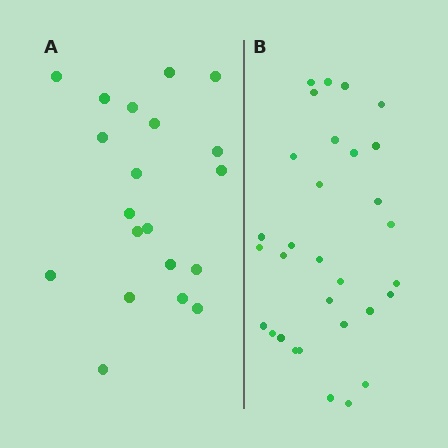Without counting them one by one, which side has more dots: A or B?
Region B (the right region) has more dots.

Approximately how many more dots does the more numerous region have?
Region B has roughly 12 or so more dots than region A.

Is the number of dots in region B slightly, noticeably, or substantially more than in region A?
Region B has substantially more. The ratio is roughly 1.6 to 1.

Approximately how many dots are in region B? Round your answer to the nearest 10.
About 30 dots. (The exact count is 31, which rounds to 30.)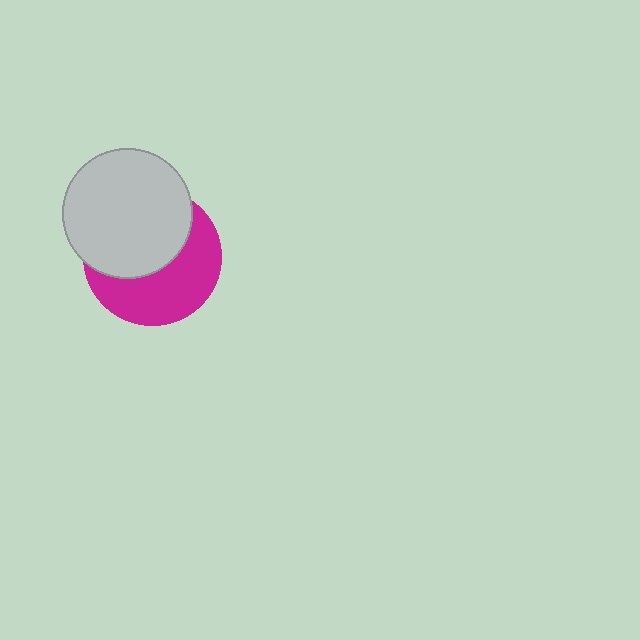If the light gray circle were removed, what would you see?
You would see the complete magenta circle.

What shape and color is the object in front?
The object in front is a light gray circle.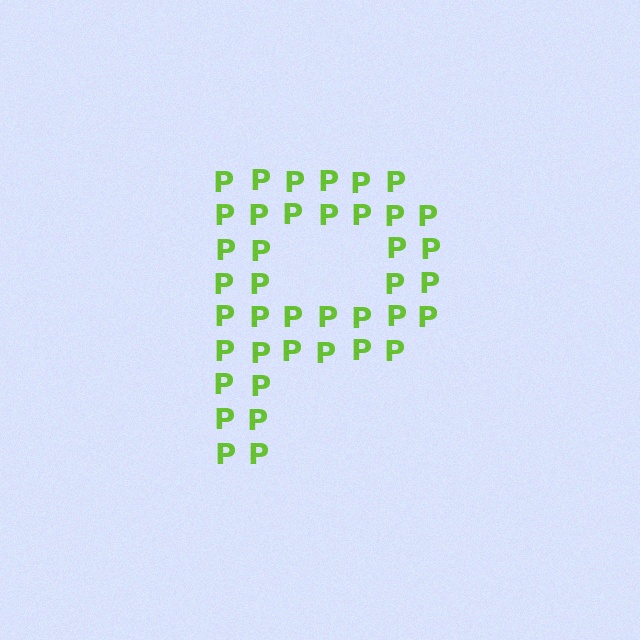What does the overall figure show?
The overall figure shows the letter P.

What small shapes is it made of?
It is made of small letter P's.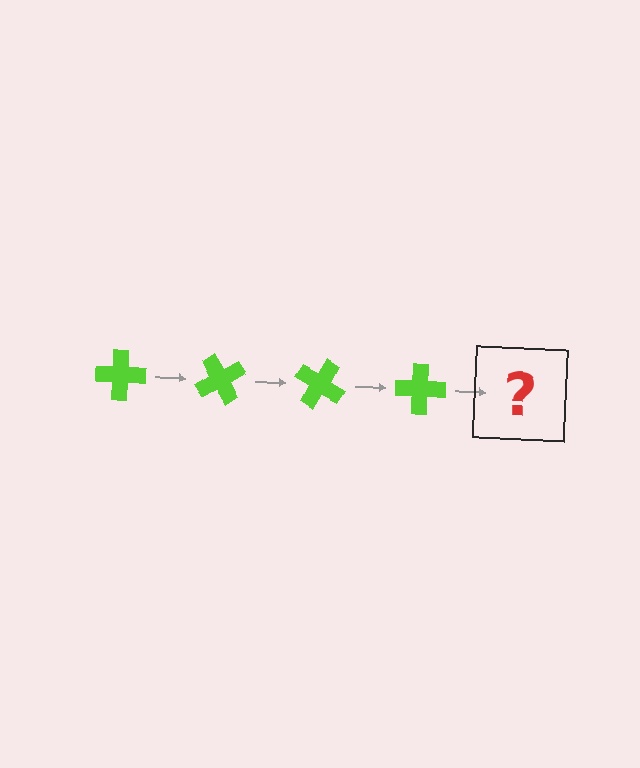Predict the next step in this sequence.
The next step is a lime cross rotated 240 degrees.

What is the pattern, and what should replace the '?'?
The pattern is that the cross rotates 60 degrees each step. The '?' should be a lime cross rotated 240 degrees.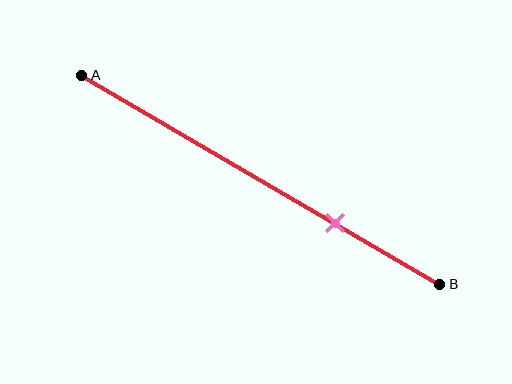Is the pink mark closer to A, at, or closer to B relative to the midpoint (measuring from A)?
The pink mark is closer to point B than the midpoint of segment AB.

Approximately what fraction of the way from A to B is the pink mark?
The pink mark is approximately 70% of the way from A to B.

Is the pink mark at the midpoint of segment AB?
No, the mark is at about 70% from A, not at the 50% midpoint.